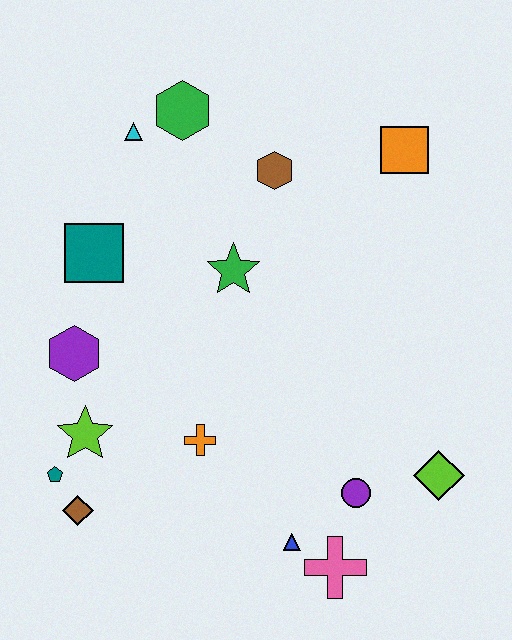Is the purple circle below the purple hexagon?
Yes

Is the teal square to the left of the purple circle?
Yes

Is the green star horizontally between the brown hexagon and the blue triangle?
No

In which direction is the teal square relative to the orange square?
The teal square is to the left of the orange square.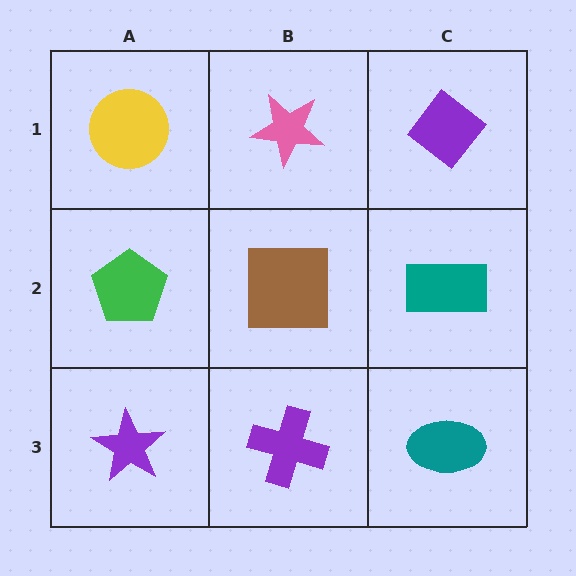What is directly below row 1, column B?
A brown square.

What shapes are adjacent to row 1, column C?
A teal rectangle (row 2, column C), a pink star (row 1, column B).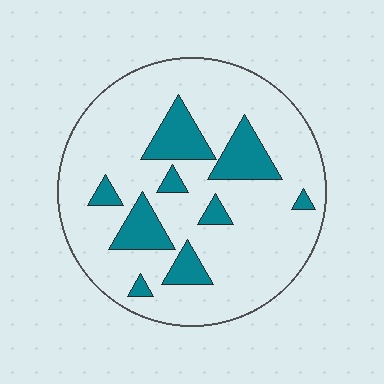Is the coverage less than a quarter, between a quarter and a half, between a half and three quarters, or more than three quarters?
Less than a quarter.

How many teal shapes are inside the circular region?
9.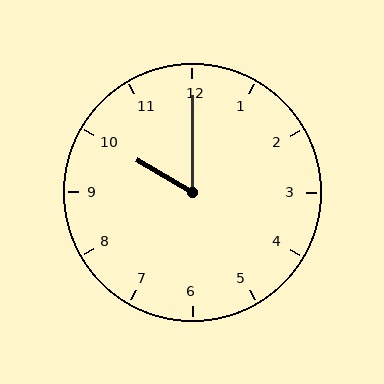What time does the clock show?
10:00.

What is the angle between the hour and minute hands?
Approximately 60 degrees.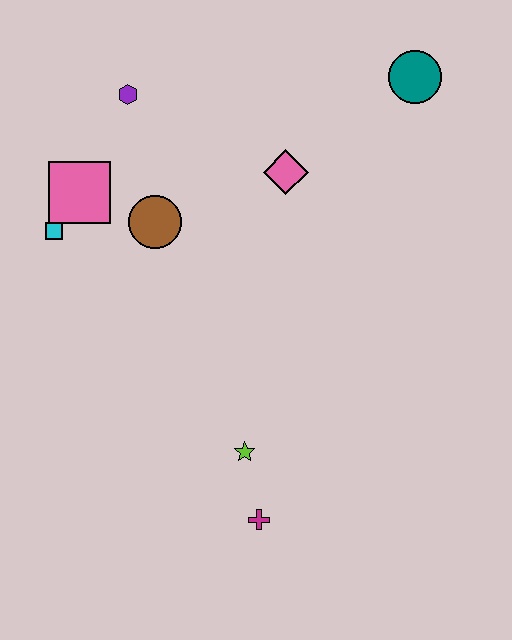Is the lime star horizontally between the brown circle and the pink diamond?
Yes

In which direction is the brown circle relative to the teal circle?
The brown circle is to the left of the teal circle.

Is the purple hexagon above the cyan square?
Yes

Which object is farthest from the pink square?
The magenta cross is farthest from the pink square.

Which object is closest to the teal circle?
The pink diamond is closest to the teal circle.